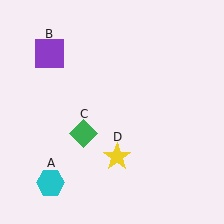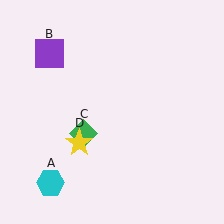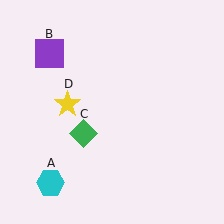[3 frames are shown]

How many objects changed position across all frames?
1 object changed position: yellow star (object D).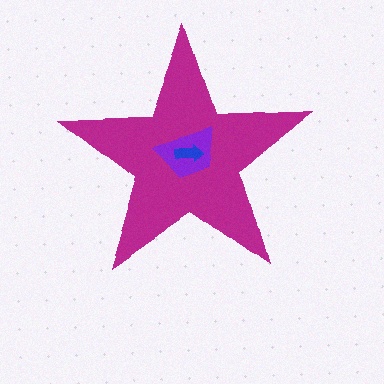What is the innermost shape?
The blue arrow.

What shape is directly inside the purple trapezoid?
The blue arrow.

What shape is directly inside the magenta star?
The purple trapezoid.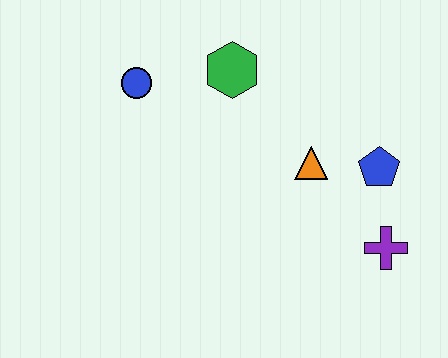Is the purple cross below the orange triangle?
Yes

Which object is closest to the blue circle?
The green hexagon is closest to the blue circle.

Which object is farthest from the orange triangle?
The blue circle is farthest from the orange triangle.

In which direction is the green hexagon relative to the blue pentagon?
The green hexagon is to the left of the blue pentagon.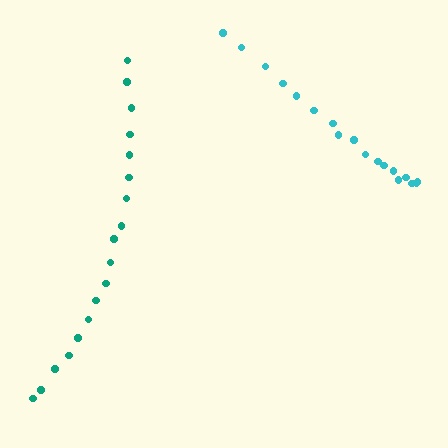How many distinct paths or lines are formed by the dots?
There are 2 distinct paths.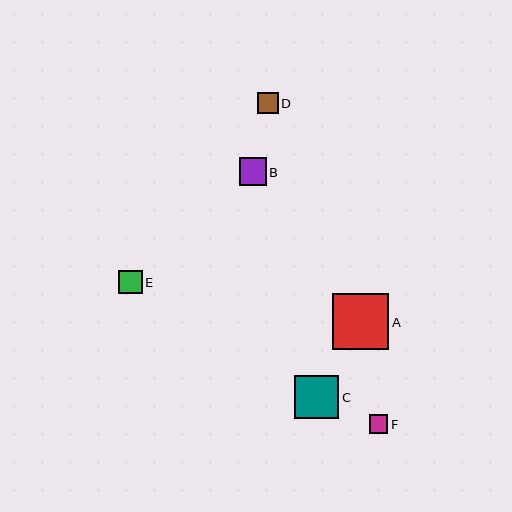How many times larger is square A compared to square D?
Square A is approximately 2.6 times the size of square D.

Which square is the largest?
Square A is the largest with a size of approximately 56 pixels.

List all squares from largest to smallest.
From largest to smallest: A, C, B, E, D, F.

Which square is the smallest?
Square F is the smallest with a size of approximately 19 pixels.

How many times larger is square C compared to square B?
Square C is approximately 1.6 times the size of square B.